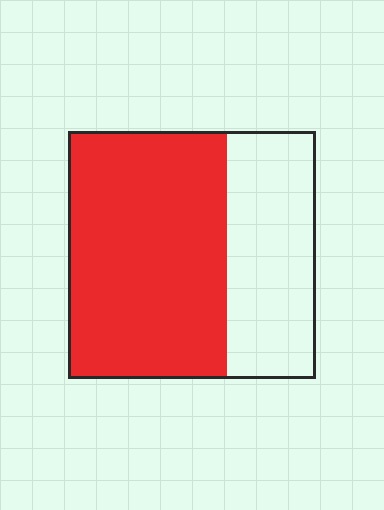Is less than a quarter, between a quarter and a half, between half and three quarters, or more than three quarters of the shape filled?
Between half and three quarters.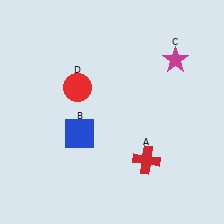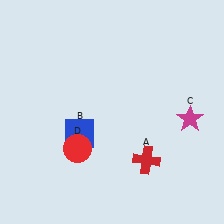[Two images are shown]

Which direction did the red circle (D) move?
The red circle (D) moved down.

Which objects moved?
The objects that moved are: the magenta star (C), the red circle (D).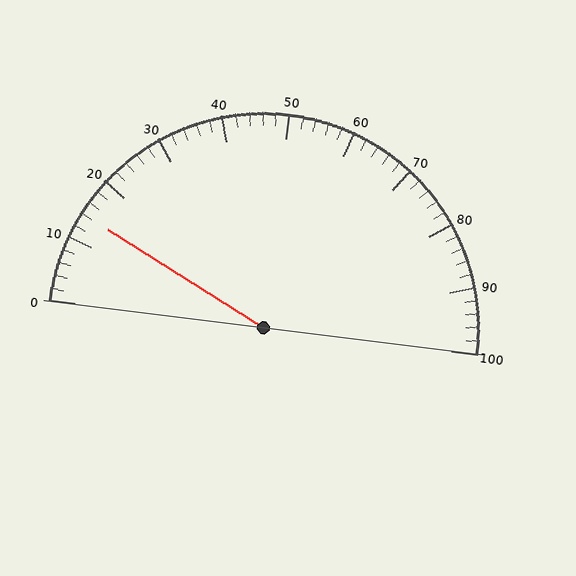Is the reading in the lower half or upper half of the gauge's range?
The reading is in the lower half of the range (0 to 100).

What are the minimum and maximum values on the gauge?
The gauge ranges from 0 to 100.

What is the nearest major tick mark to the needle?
The nearest major tick mark is 10.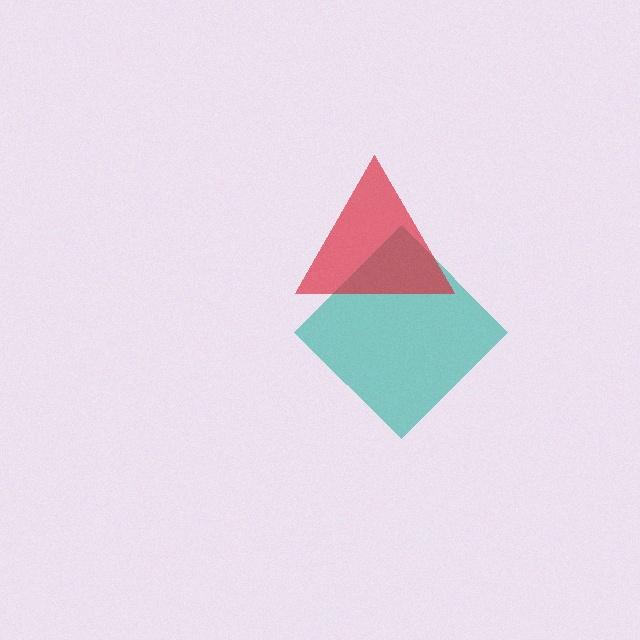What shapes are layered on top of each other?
The layered shapes are: a teal diamond, a red triangle.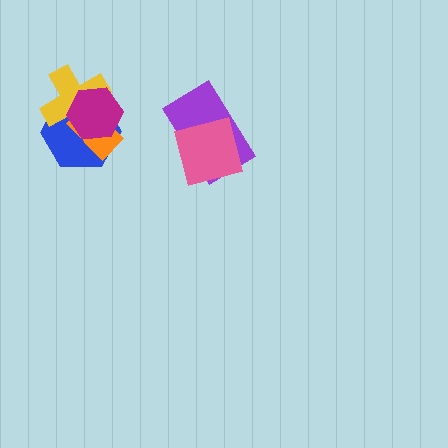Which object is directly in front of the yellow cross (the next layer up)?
The orange rectangle is directly in front of the yellow cross.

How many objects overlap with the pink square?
1 object overlaps with the pink square.